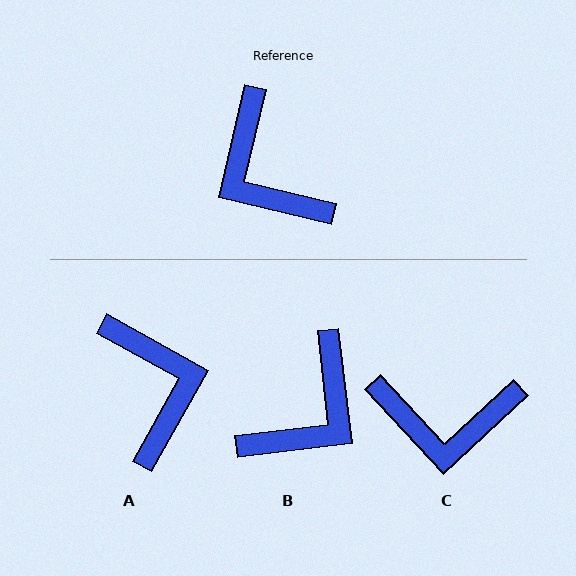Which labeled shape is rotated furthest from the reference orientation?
A, about 164 degrees away.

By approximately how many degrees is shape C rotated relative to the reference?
Approximately 56 degrees counter-clockwise.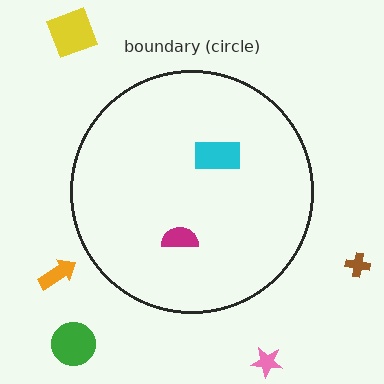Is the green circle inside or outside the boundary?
Outside.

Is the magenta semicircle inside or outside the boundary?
Inside.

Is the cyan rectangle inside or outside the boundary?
Inside.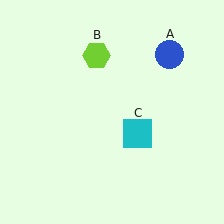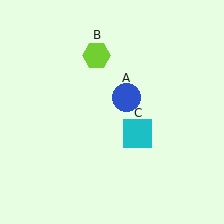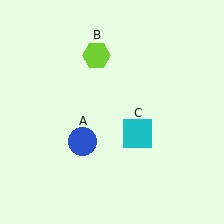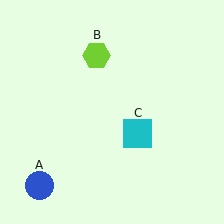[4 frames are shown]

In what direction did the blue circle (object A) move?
The blue circle (object A) moved down and to the left.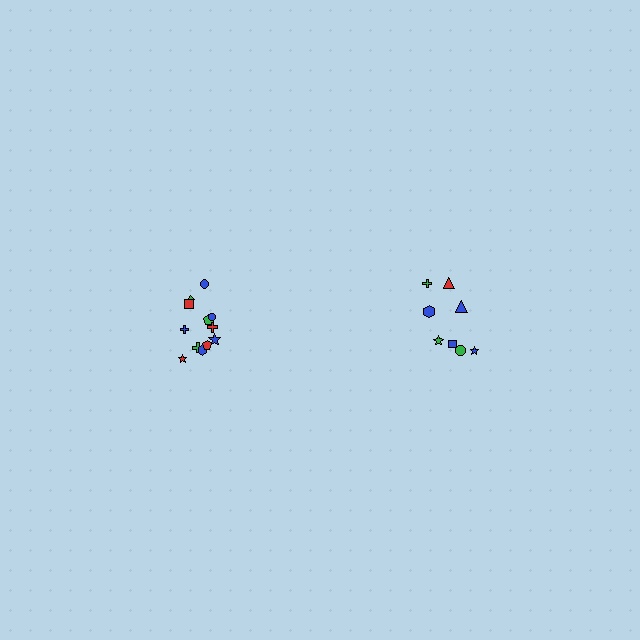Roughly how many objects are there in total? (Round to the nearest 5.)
Roughly 20 objects in total.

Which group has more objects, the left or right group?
The left group.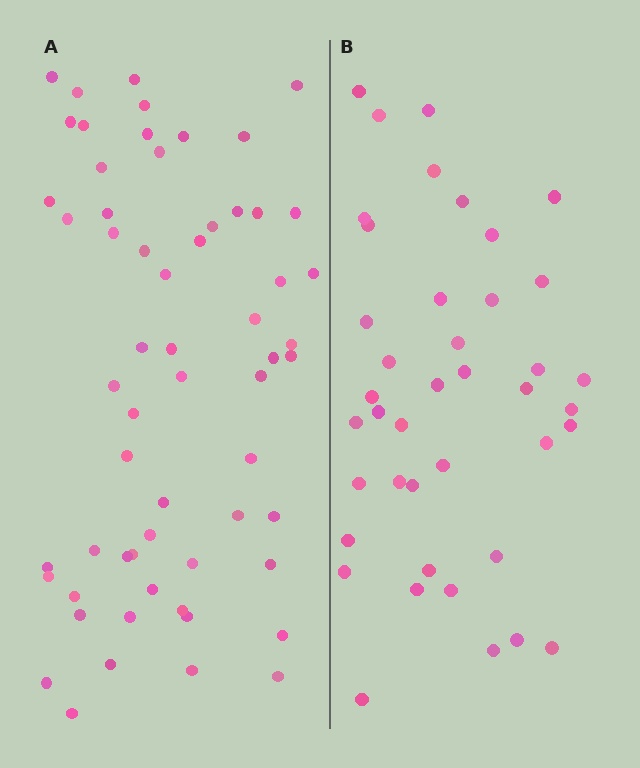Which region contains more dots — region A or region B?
Region A (the left region) has more dots.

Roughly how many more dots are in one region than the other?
Region A has approximately 20 more dots than region B.